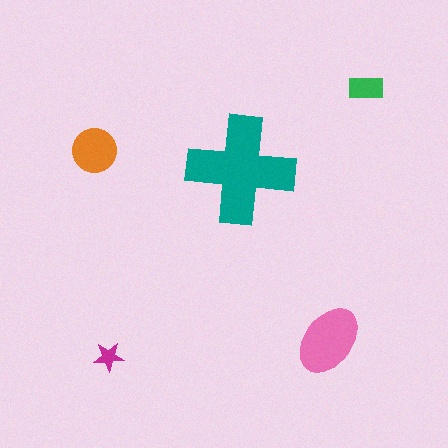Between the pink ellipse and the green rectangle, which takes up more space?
The pink ellipse.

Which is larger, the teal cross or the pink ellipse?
The teal cross.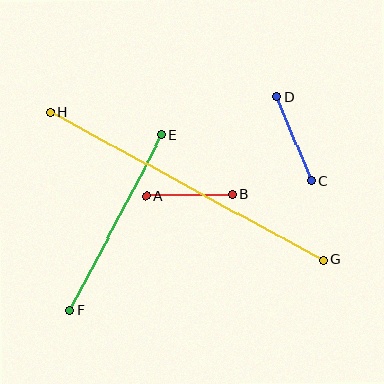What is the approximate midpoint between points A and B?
The midpoint is at approximately (189, 195) pixels.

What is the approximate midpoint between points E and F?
The midpoint is at approximately (116, 223) pixels.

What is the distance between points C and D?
The distance is approximately 90 pixels.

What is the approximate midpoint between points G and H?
The midpoint is at approximately (187, 186) pixels.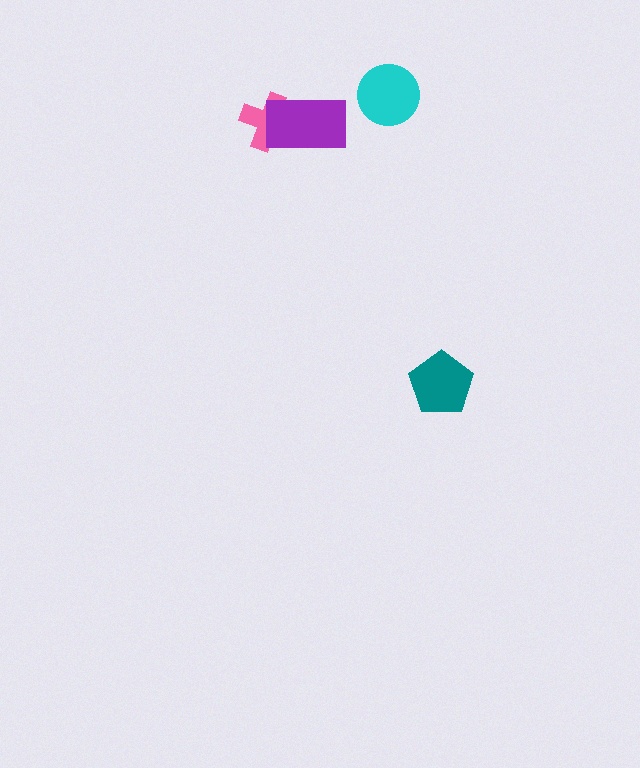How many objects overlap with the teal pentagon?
0 objects overlap with the teal pentagon.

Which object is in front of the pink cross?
The purple rectangle is in front of the pink cross.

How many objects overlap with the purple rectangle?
1 object overlaps with the purple rectangle.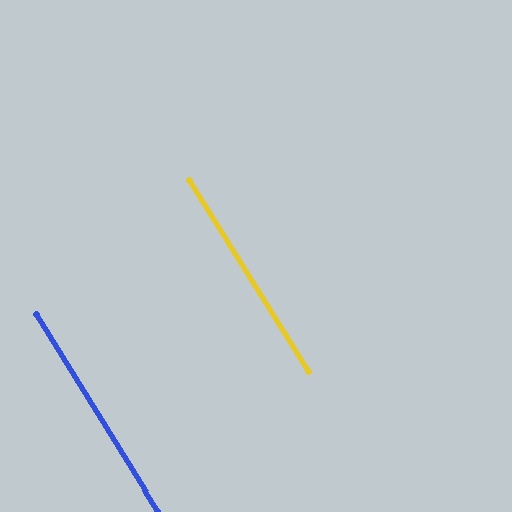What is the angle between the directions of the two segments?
Approximately 0 degrees.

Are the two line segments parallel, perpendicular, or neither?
Parallel — their directions differ by only 0.0°.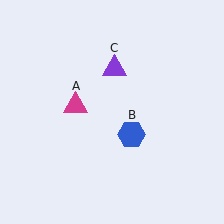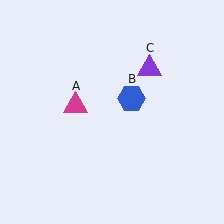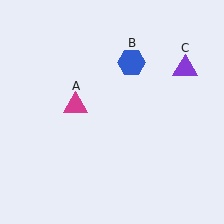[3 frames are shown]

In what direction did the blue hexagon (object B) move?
The blue hexagon (object B) moved up.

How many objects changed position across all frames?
2 objects changed position: blue hexagon (object B), purple triangle (object C).